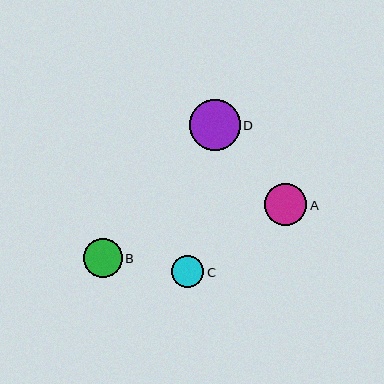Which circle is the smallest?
Circle C is the smallest with a size of approximately 32 pixels.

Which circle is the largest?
Circle D is the largest with a size of approximately 51 pixels.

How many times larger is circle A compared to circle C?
Circle A is approximately 1.3 times the size of circle C.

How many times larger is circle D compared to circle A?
Circle D is approximately 1.2 times the size of circle A.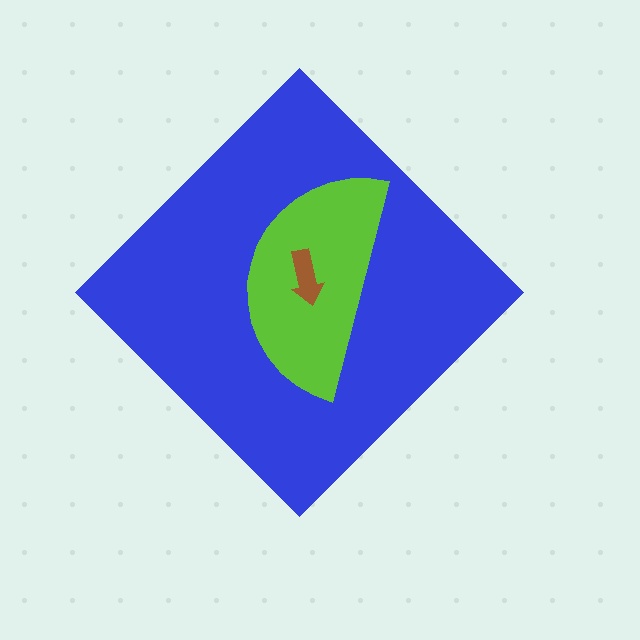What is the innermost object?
The brown arrow.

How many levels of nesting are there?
3.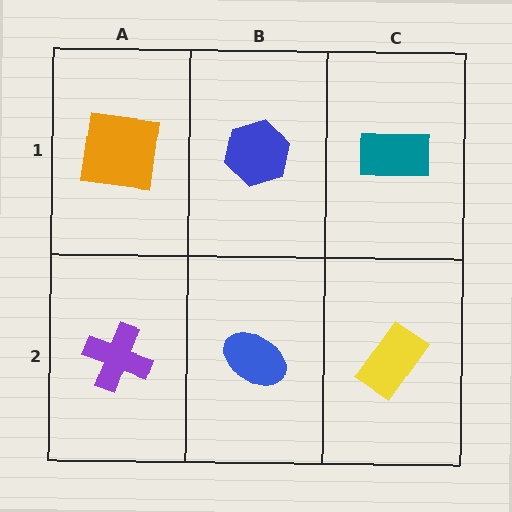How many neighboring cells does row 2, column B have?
3.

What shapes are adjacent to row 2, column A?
An orange square (row 1, column A), a blue ellipse (row 2, column B).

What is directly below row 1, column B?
A blue ellipse.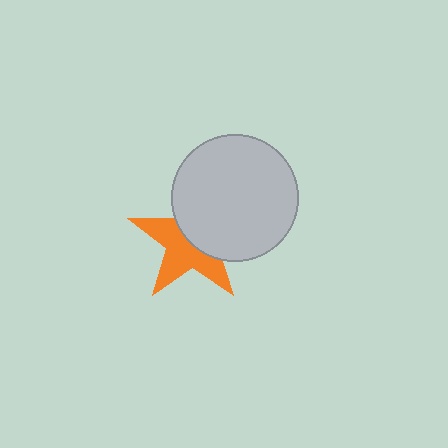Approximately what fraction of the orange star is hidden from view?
Roughly 47% of the orange star is hidden behind the light gray circle.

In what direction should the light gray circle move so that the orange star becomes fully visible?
The light gray circle should move toward the upper-right. That is the shortest direction to clear the overlap and leave the orange star fully visible.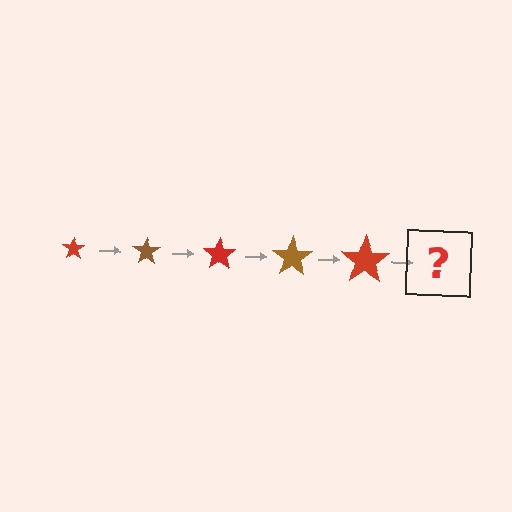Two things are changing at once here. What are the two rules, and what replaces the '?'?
The two rules are that the star grows larger each step and the color cycles through red and brown. The '?' should be a brown star, larger than the previous one.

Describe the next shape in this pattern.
It should be a brown star, larger than the previous one.